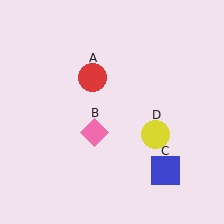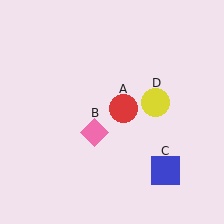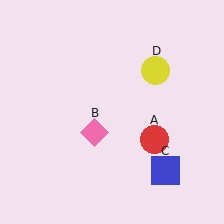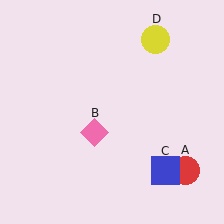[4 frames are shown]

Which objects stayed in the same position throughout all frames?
Pink diamond (object B) and blue square (object C) remained stationary.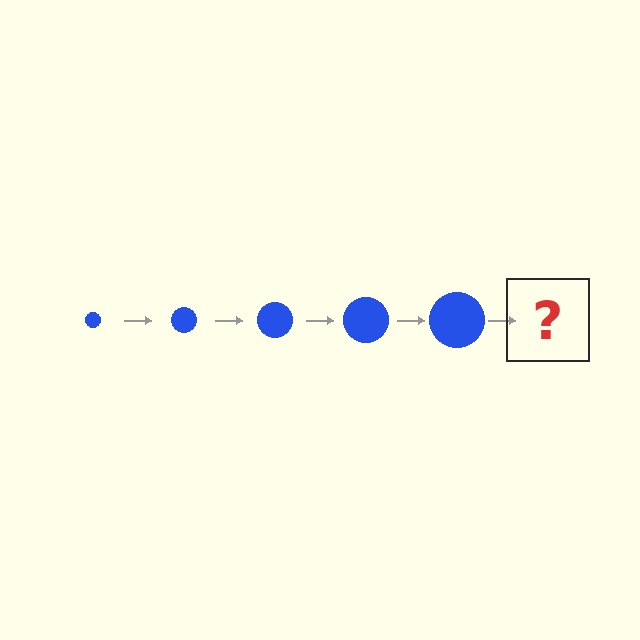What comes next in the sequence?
The next element should be a blue circle, larger than the previous one.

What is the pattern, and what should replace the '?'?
The pattern is that the circle gets progressively larger each step. The '?' should be a blue circle, larger than the previous one.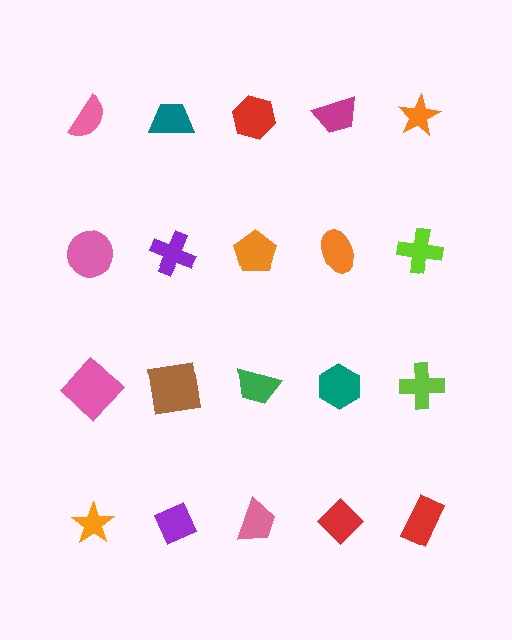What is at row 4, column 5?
A red rectangle.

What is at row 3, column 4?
A teal hexagon.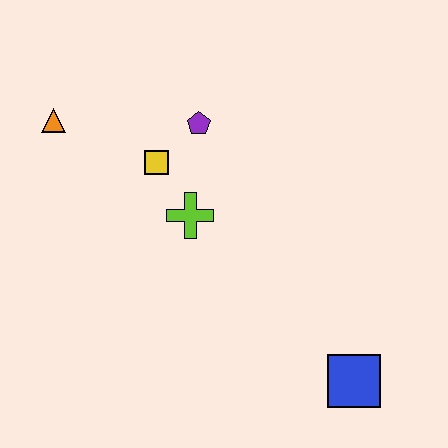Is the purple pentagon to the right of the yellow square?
Yes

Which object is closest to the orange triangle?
The yellow square is closest to the orange triangle.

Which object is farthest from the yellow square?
The blue square is farthest from the yellow square.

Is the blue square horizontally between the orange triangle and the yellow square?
No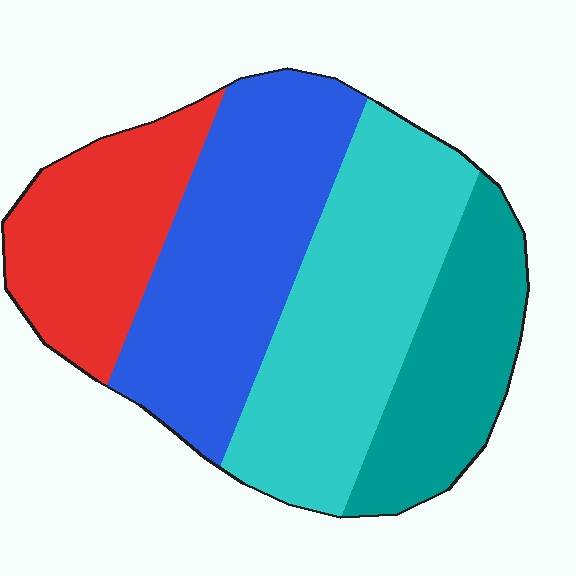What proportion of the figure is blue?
Blue covers about 30% of the figure.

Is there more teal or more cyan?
Cyan.